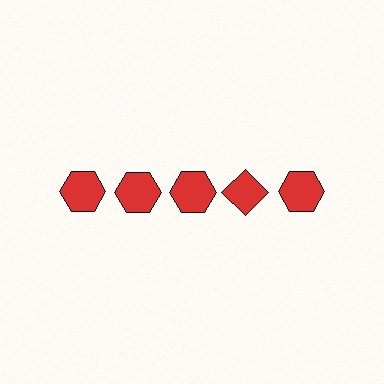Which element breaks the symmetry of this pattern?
The red diamond in the top row, second from right column breaks the symmetry. All other shapes are red hexagons.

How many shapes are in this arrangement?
There are 5 shapes arranged in a grid pattern.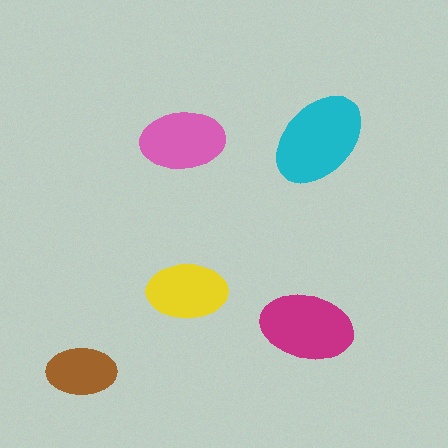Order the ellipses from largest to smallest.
the cyan one, the magenta one, the pink one, the yellow one, the brown one.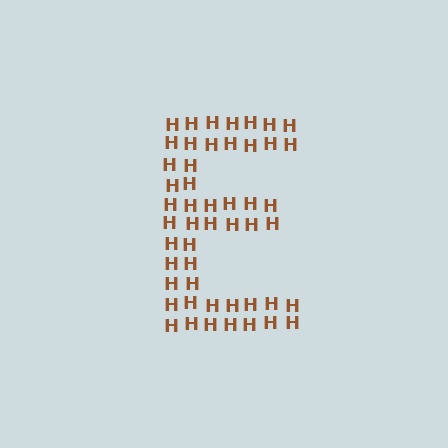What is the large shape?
The large shape is the letter E.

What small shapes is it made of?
It is made of small letter H's.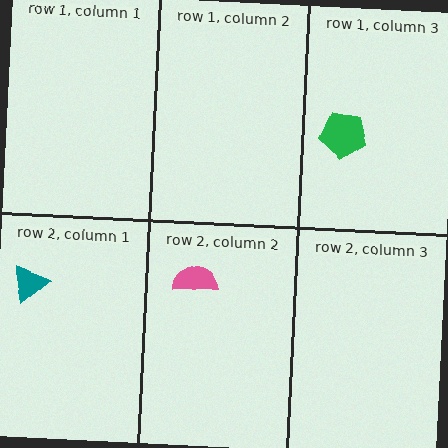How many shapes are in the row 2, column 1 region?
1.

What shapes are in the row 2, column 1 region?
The teal triangle.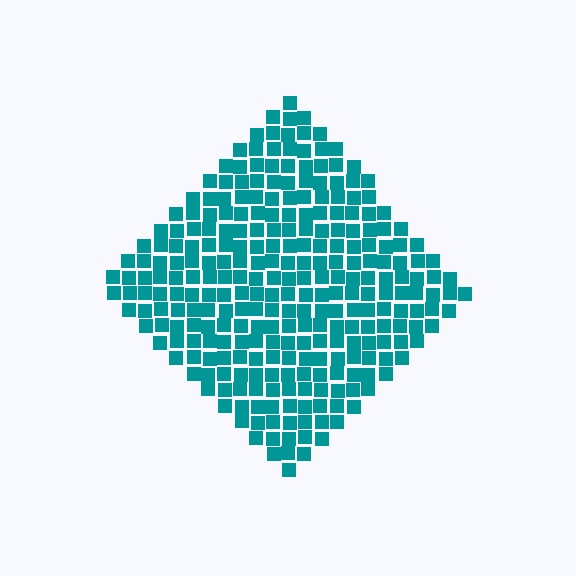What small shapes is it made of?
It is made of small squares.